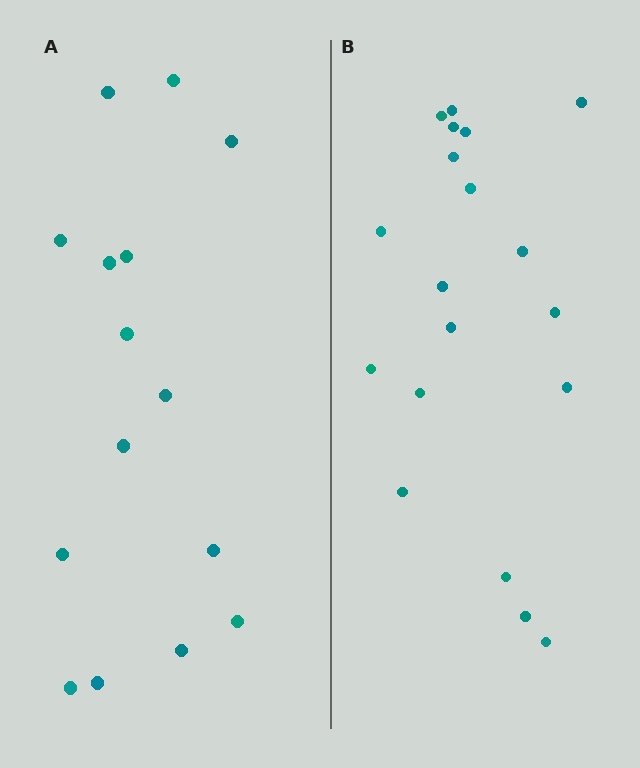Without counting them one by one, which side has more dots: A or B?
Region B (the right region) has more dots.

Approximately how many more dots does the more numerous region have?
Region B has about 4 more dots than region A.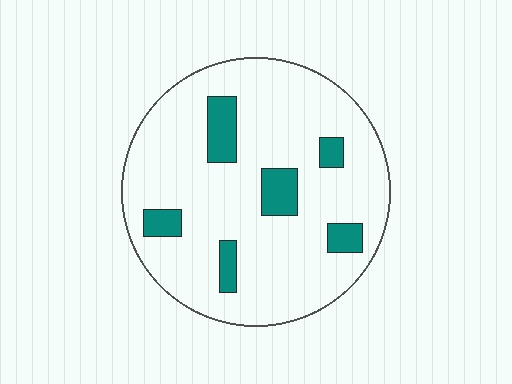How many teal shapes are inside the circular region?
6.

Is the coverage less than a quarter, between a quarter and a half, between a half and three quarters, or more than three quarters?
Less than a quarter.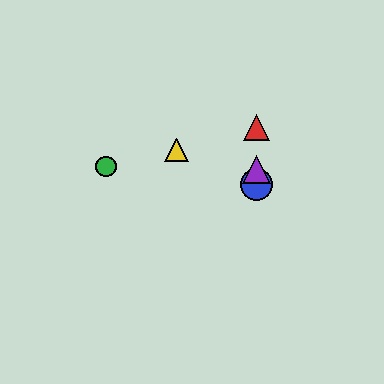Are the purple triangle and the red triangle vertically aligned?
Yes, both are at x≈256.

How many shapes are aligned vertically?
3 shapes (the red triangle, the blue circle, the purple triangle) are aligned vertically.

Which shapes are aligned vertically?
The red triangle, the blue circle, the purple triangle are aligned vertically.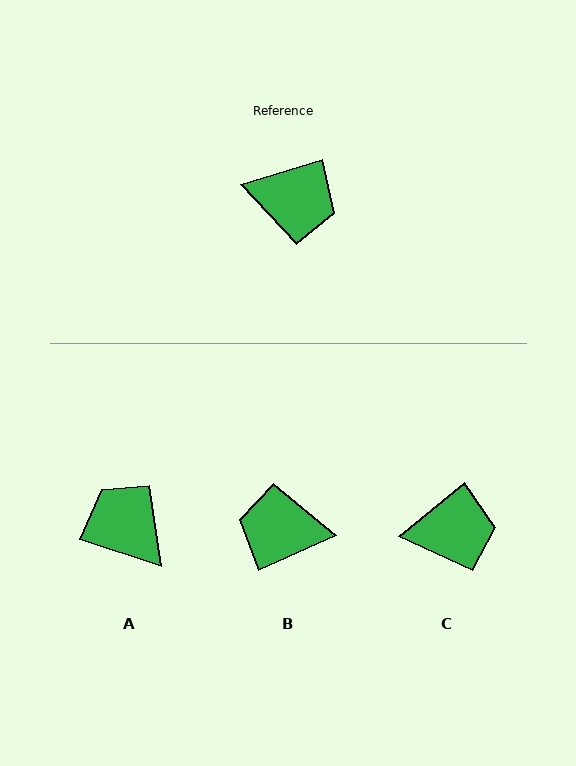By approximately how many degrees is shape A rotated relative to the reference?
Approximately 145 degrees counter-clockwise.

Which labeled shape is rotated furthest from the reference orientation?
B, about 173 degrees away.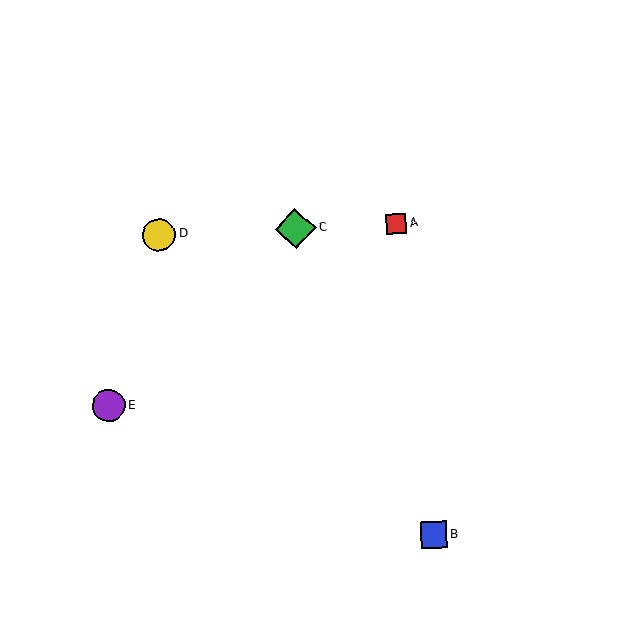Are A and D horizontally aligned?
Yes, both are at y≈224.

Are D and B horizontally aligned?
No, D is at y≈235 and B is at y≈535.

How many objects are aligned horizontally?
3 objects (A, C, D) are aligned horizontally.